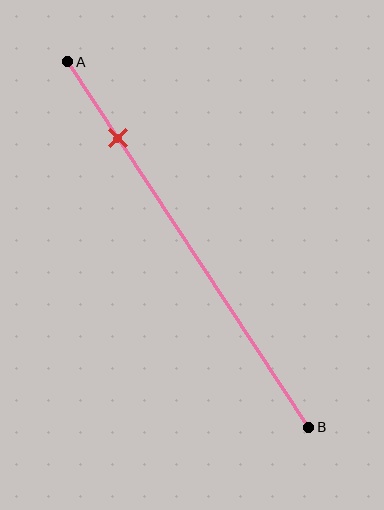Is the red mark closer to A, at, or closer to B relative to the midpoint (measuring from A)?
The red mark is closer to point A than the midpoint of segment AB.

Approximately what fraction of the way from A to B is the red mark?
The red mark is approximately 20% of the way from A to B.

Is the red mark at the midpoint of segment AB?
No, the mark is at about 20% from A, not at the 50% midpoint.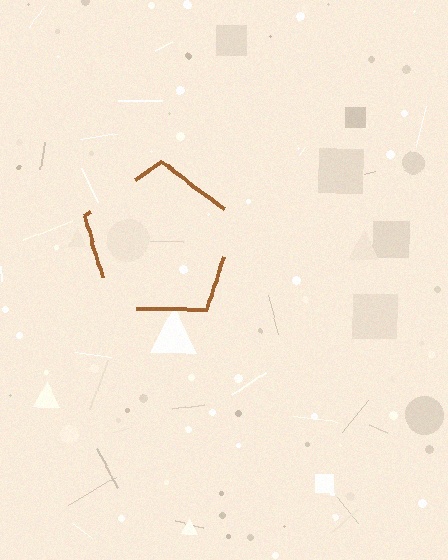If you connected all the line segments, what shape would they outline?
They would outline a pentagon.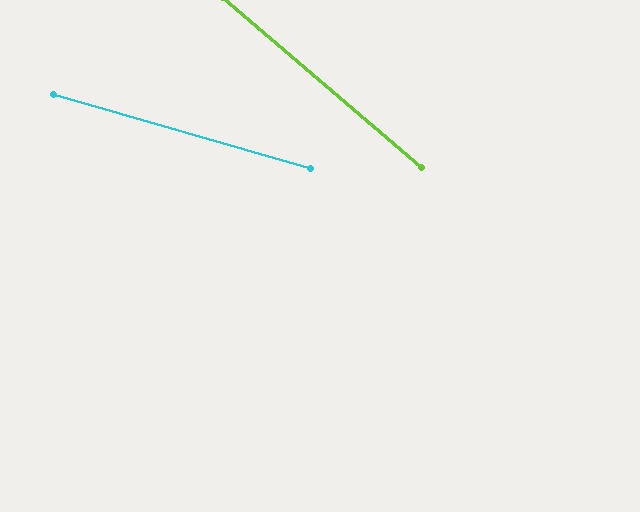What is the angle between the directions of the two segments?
Approximately 25 degrees.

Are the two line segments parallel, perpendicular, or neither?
Neither parallel nor perpendicular — they differ by about 25°.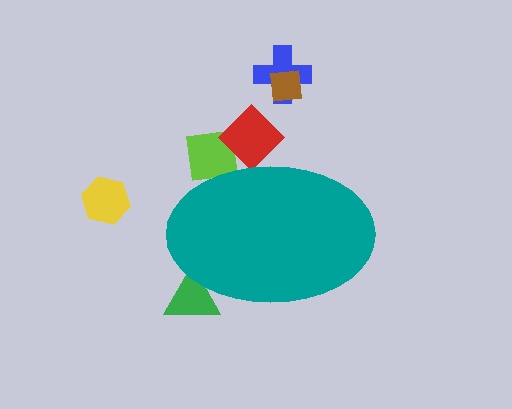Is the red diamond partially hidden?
Yes, the red diamond is partially hidden behind the teal ellipse.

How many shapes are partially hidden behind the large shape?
3 shapes are partially hidden.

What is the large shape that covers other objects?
A teal ellipse.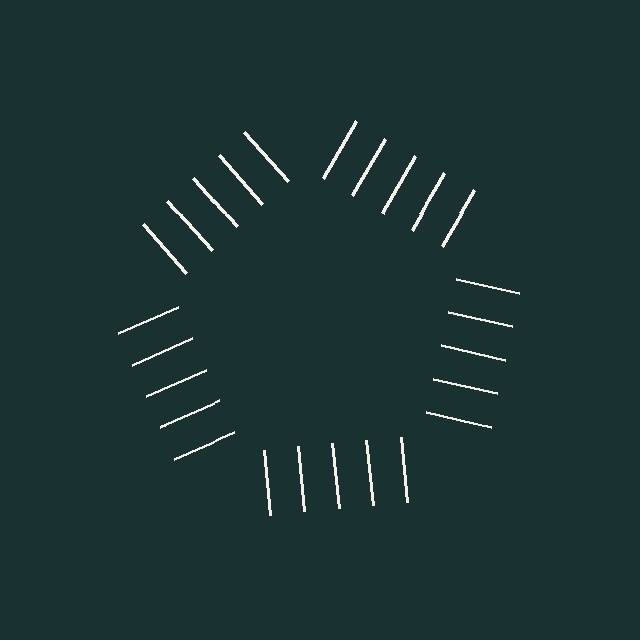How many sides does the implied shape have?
5 sides — the line-ends trace a pentagon.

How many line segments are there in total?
25 — 5 along each of the 5 edges.